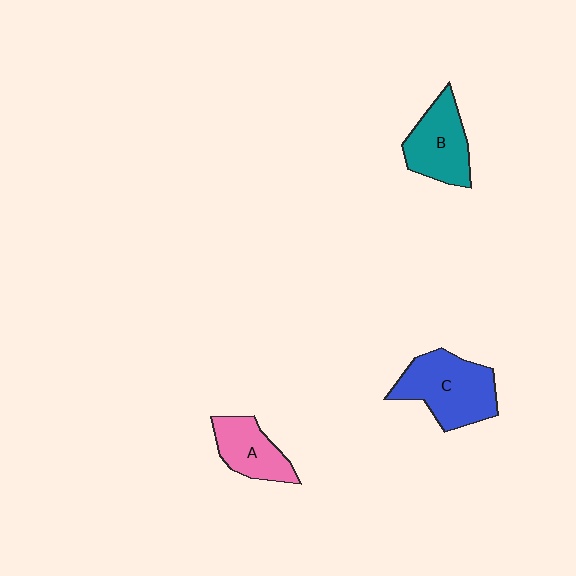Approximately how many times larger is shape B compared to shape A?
Approximately 1.2 times.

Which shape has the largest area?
Shape C (blue).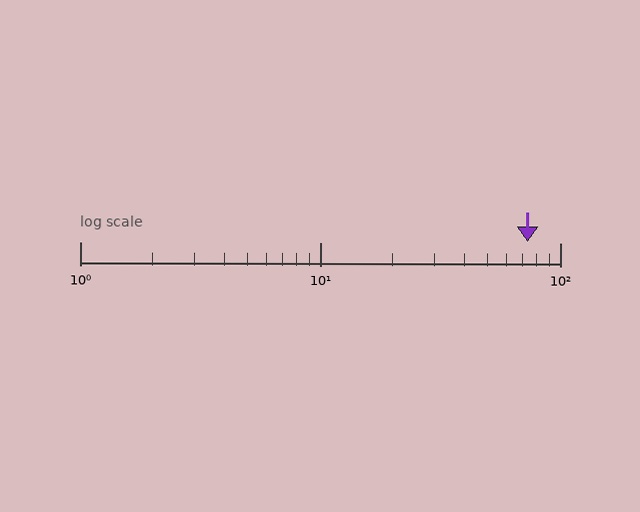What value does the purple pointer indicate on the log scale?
The pointer indicates approximately 73.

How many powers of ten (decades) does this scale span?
The scale spans 2 decades, from 1 to 100.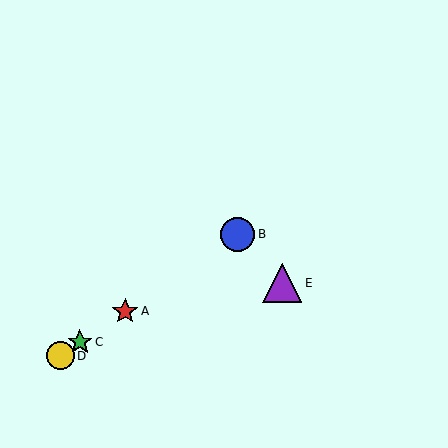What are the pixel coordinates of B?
Object B is at (238, 234).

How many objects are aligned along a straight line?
4 objects (A, B, C, D) are aligned along a straight line.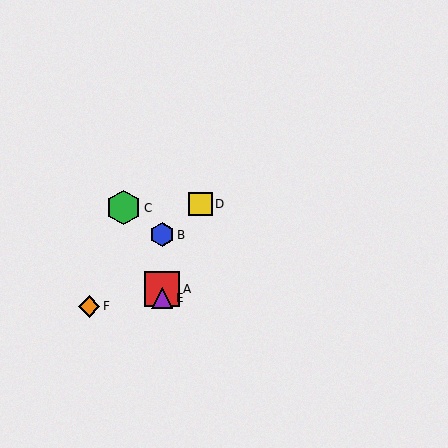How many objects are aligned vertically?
3 objects (A, B, E) are aligned vertically.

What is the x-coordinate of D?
Object D is at x≈201.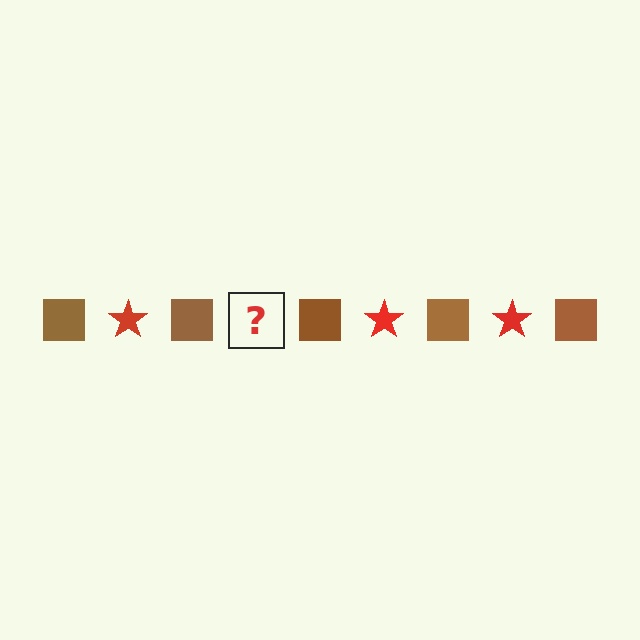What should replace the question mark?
The question mark should be replaced with a red star.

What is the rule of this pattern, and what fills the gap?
The rule is that the pattern alternates between brown square and red star. The gap should be filled with a red star.